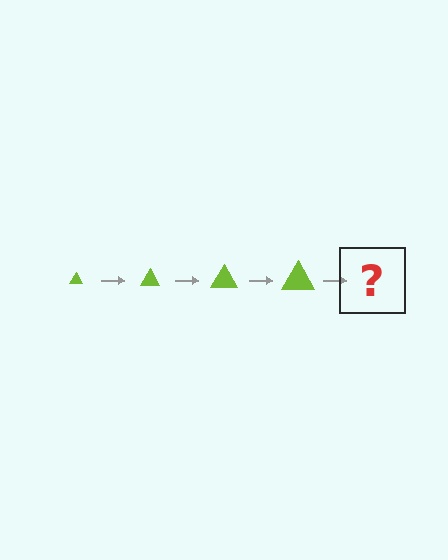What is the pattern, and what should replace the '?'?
The pattern is that the triangle gets progressively larger each step. The '?' should be a lime triangle, larger than the previous one.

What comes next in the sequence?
The next element should be a lime triangle, larger than the previous one.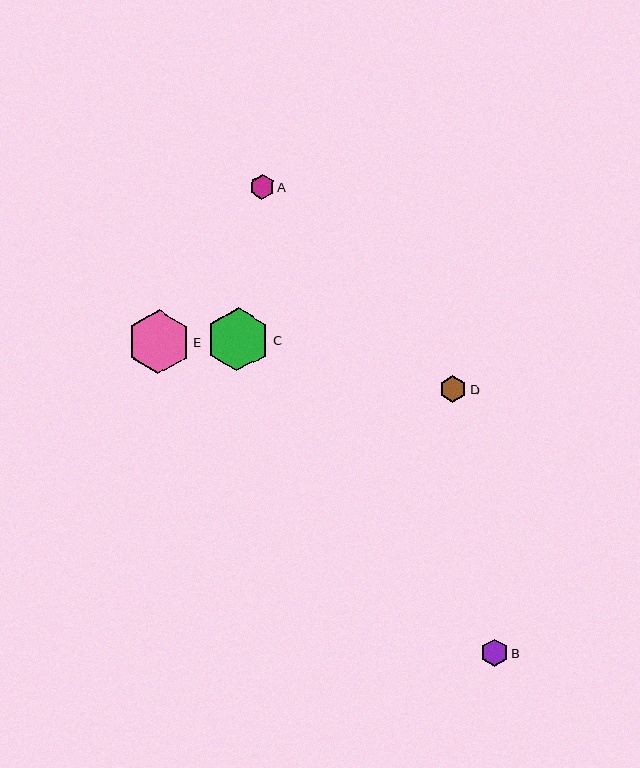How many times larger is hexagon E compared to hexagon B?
Hexagon E is approximately 2.3 times the size of hexagon B.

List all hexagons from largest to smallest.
From largest to smallest: E, C, D, B, A.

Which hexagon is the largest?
Hexagon E is the largest with a size of approximately 64 pixels.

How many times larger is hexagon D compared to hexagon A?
Hexagon D is approximately 1.1 times the size of hexagon A.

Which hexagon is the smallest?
Hexagon A is the smallest with a size of approximately 24 pixels.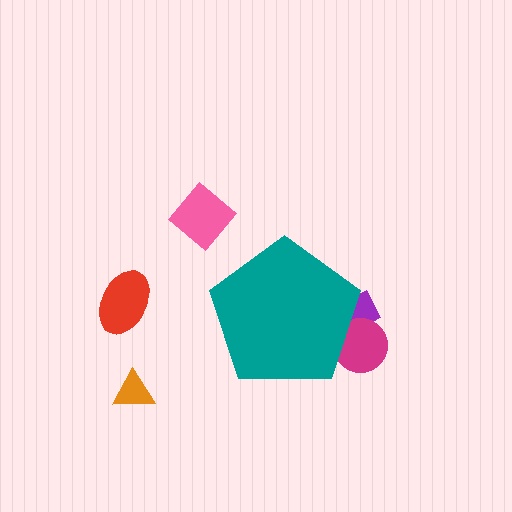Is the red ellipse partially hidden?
No, the red ellipse is fully visible.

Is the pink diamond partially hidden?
No, the pink diamond is fully visible.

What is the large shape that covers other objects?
A teal pentagon.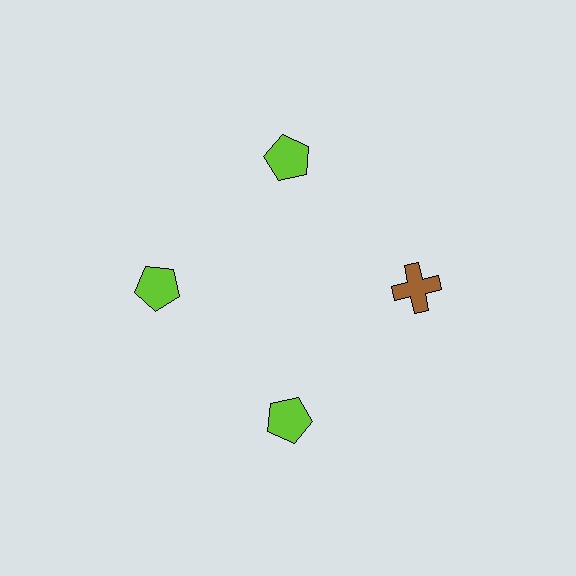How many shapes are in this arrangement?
There are 4 shapes arranged in a ring pattern.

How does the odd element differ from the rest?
It differs in both color (brown instead of lime) and shape (cross instead of pentagon).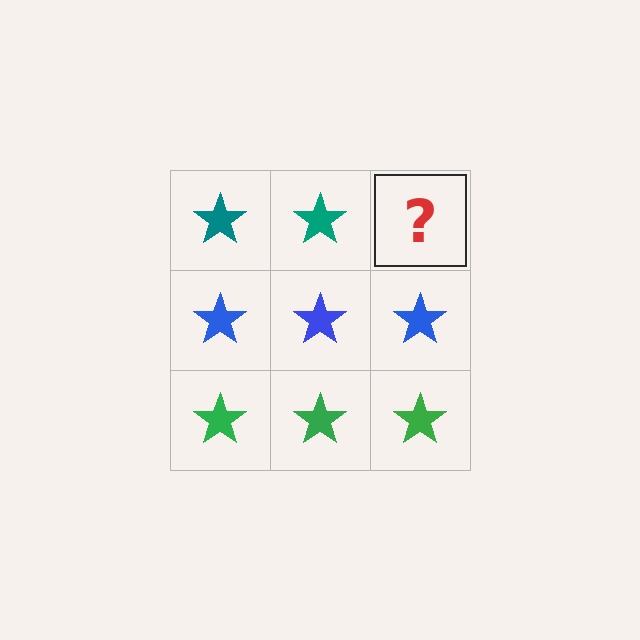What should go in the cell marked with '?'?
The missing cell should contain a teal star.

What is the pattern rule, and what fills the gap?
The rule is that each row has a consistent color. The gap should be filled with a teal star.